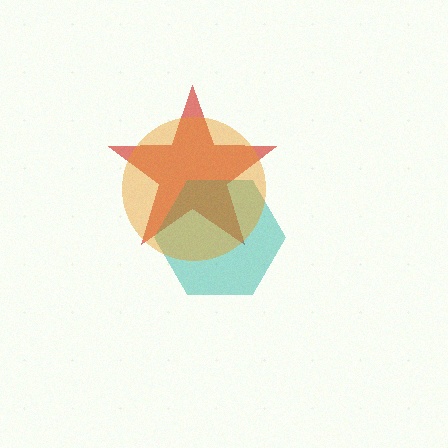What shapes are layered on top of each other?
The layered shapes are: a red star, a teal hexagon, an orange circle.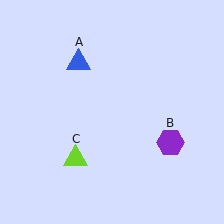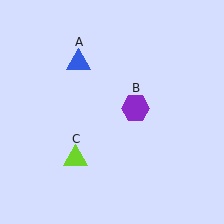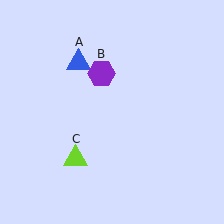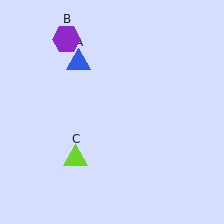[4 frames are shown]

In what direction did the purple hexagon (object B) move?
The purple hexagon (object B) moved up and to the left.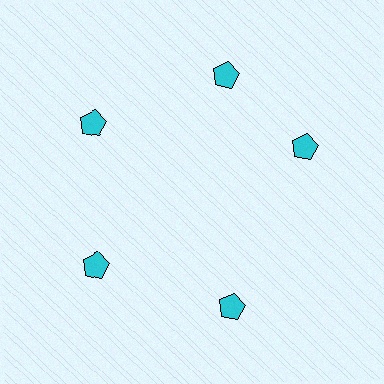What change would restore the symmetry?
The symmetry would be restored by rotating it back into even spacing with its neighbors so that all 5 pentagons sit at equal angles and equal distance from the center.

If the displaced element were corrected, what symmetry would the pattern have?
It would have 5-fold rotational symmetry — the pattern would map onto itself every 72 degrees.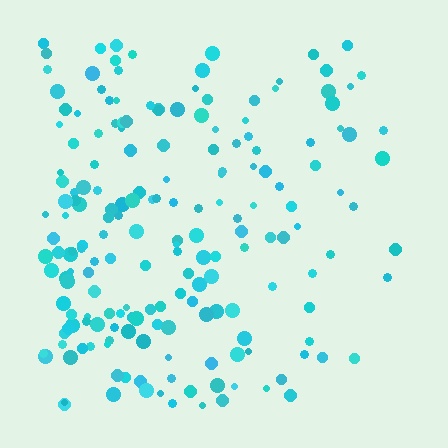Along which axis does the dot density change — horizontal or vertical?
Horizontal.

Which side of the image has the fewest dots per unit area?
The right.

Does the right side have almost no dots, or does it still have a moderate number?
Still a moderate number, just noticeably fewer than the left.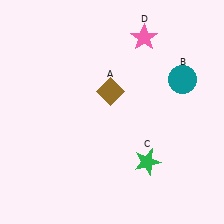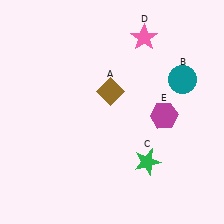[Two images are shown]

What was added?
A magenta hexagon (E) was added in Image 2.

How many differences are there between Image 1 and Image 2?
There is 1 difference between the two images.